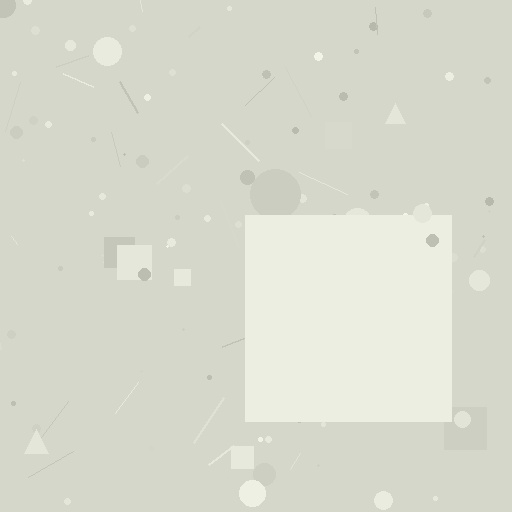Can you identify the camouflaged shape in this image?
The camouflaged shape is a square.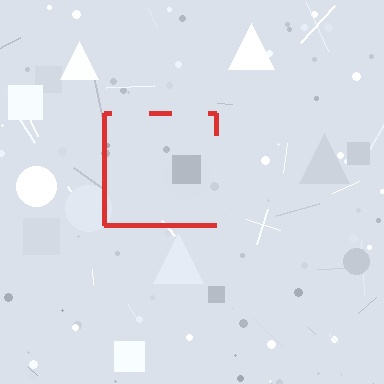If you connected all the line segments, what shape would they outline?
They would outline a square.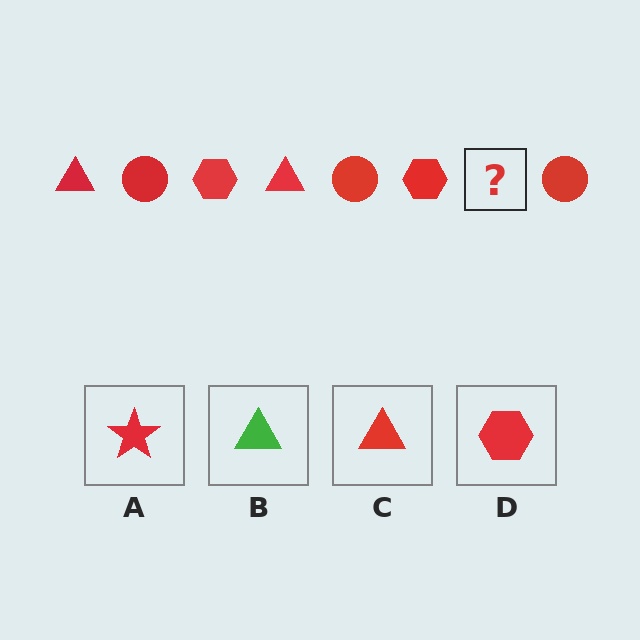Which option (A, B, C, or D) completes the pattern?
C.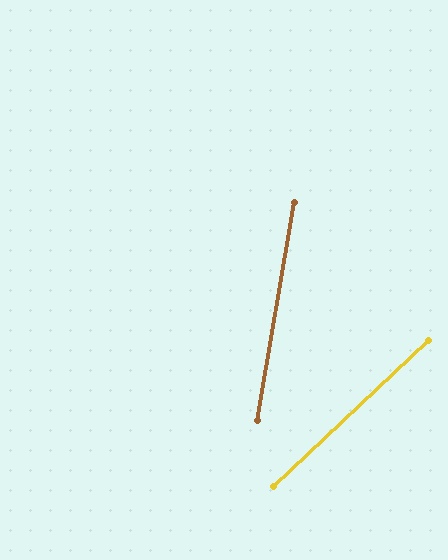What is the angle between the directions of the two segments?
Approximately 37 degrees.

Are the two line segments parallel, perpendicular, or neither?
Neither parallel nor perpendicular — they differ by about 37°.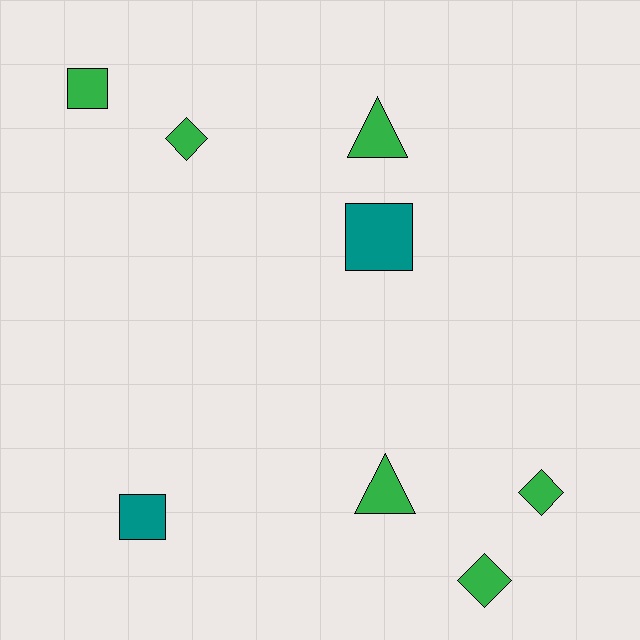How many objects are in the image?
There are 8 objects.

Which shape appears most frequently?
Square, with 3 objects.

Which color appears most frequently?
Green, with 6 objects.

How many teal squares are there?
There are 2 teal squares.